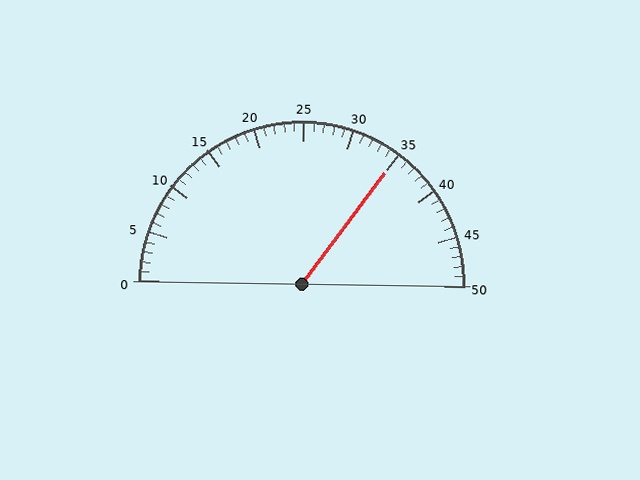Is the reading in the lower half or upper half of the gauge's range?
The reading is in the upper half of the range (0 to 50).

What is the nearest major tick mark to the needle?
The nearest major tick mark is 35.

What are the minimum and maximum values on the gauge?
The gauge ranges from 0 to 50.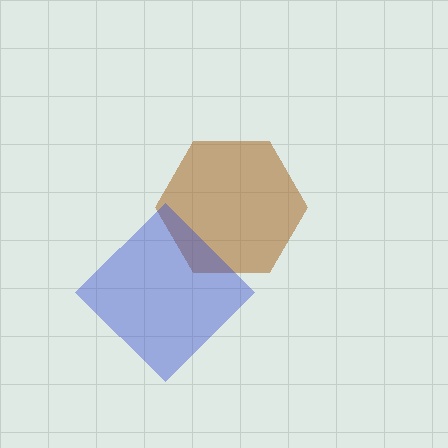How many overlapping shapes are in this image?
There are 2 overlapping shapes in the image.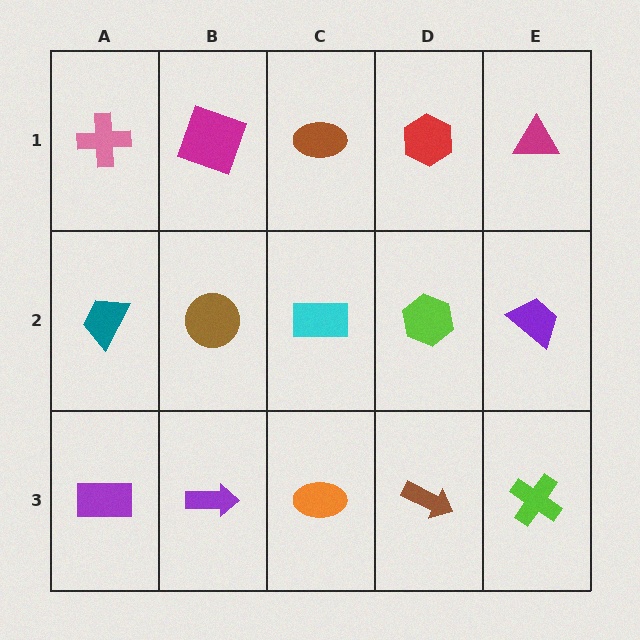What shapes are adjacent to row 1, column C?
A cyan rectangle (row 2, column C), a magenta square (row 1, column B), a red hexagon (row 1, column D).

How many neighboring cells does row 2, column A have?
3.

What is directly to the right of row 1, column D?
A magenta triangle.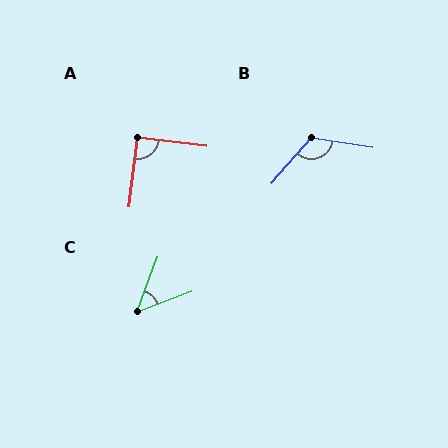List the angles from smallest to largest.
C (49°), A (90°), B (122°).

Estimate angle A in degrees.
Approximately 90 degrees.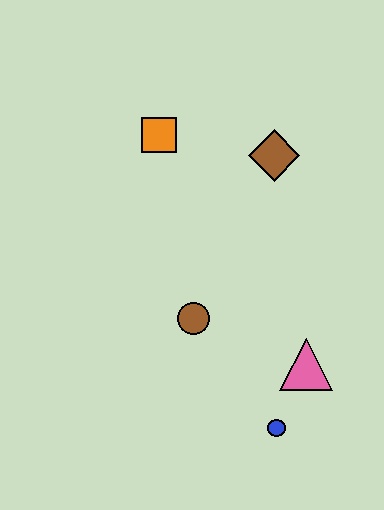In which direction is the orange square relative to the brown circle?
The orange square is above the brown circle.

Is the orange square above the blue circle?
Yes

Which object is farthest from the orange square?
The blue circle is farthest from the orange square.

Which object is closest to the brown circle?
The pink triangle is closest to the brown circle.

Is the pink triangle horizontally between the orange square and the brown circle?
No